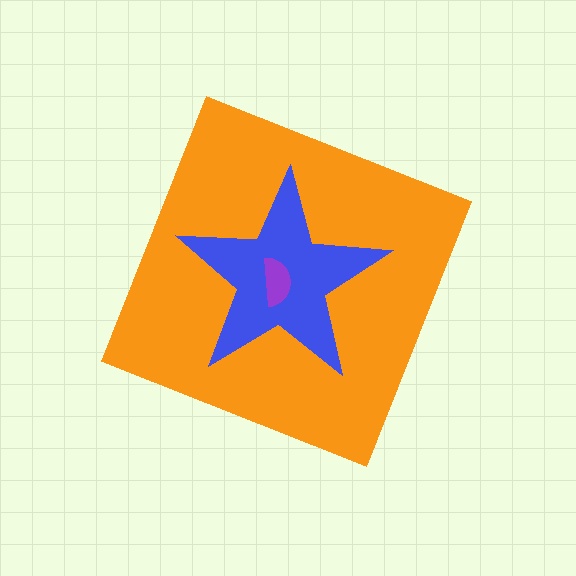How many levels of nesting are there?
3.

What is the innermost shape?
The purple semicircle.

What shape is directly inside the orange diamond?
The blue star.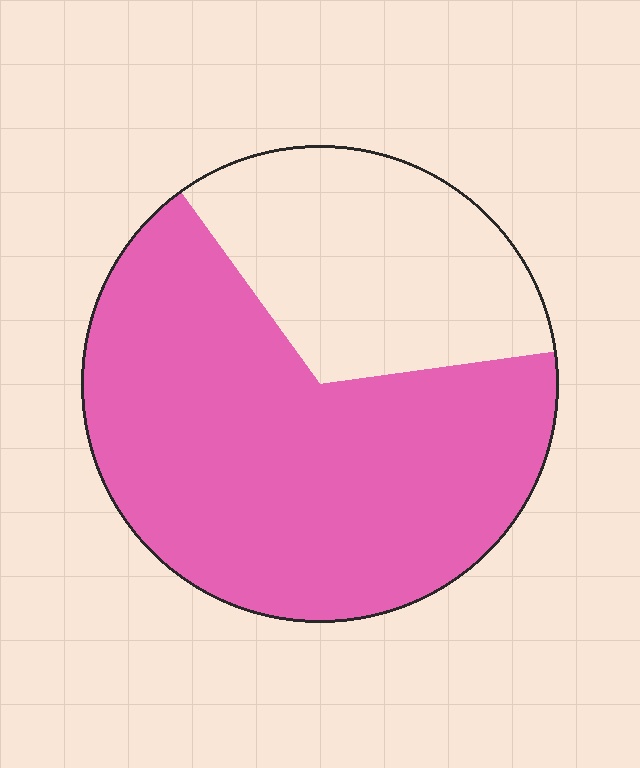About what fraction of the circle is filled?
About two thirds (2/3).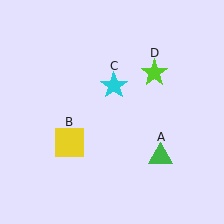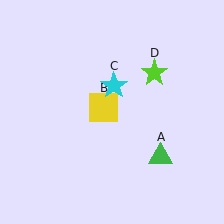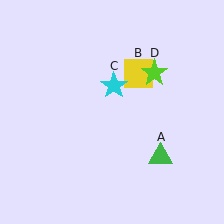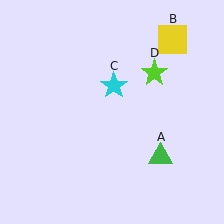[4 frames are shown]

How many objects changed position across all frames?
1 object changed position: yellow square (object B).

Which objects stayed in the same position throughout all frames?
Green triangle (object A) and cyan star (object C) and lime star (object D) remained stationary.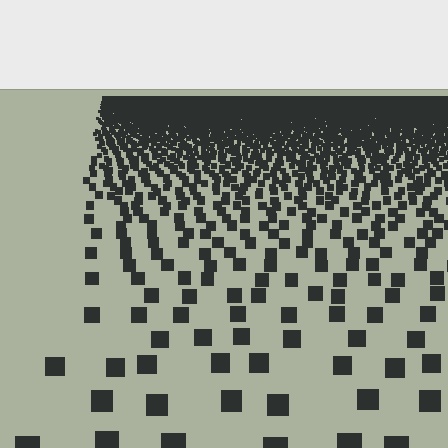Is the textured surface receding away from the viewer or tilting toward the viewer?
The surface is receding away from the viewer. Texture elements get smaller and denser toward the top.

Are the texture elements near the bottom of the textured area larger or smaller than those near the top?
Larger. Near the bottom, elements are closer to the viewer and appear at a bigger on-screen size.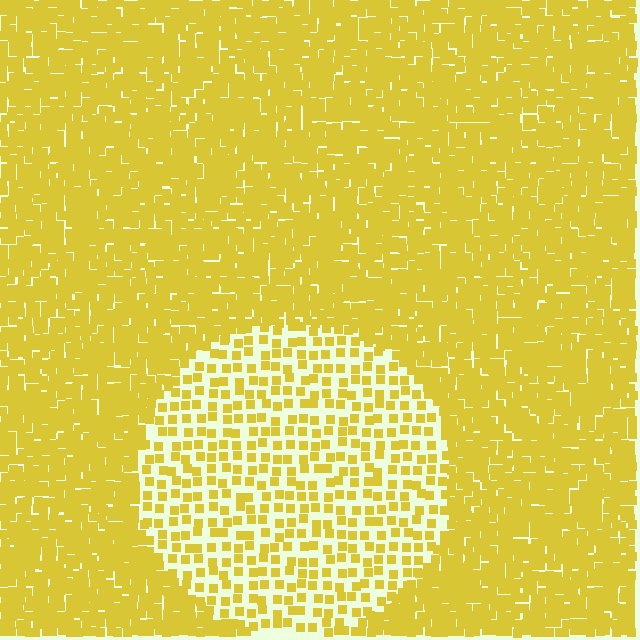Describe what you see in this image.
The image contains small yellow elements arranged at two different densities. A circle-shaped region is visible where the elements are less densely packed than the surrounding area.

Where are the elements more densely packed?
The elements are more densely packed outside the circle boundary.